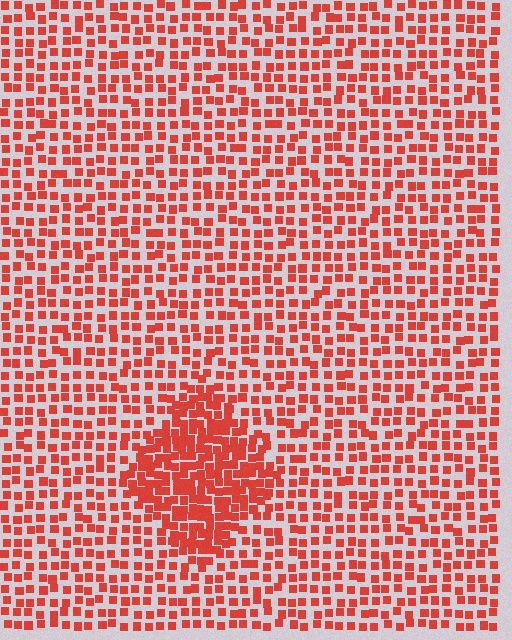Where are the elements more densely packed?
The elements are more densely packed inside the diamond boundary.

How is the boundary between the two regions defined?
The boundary is defined by a change in element density (approximately 1.9x ratio). All elements are the same color, size, and shape.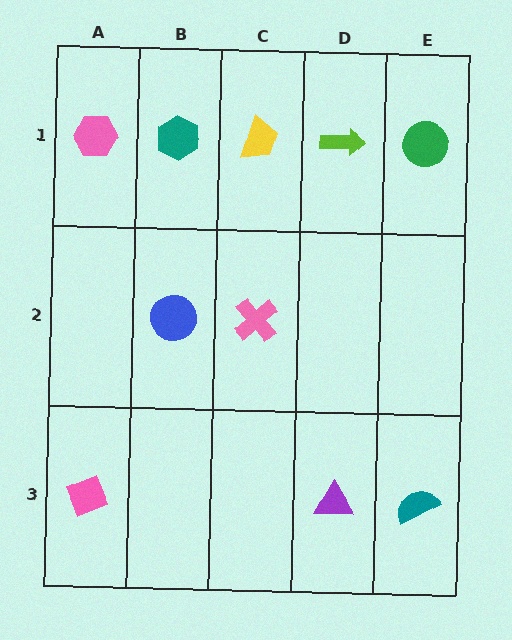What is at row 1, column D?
A lime arrow.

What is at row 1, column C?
A yellow trapezoid.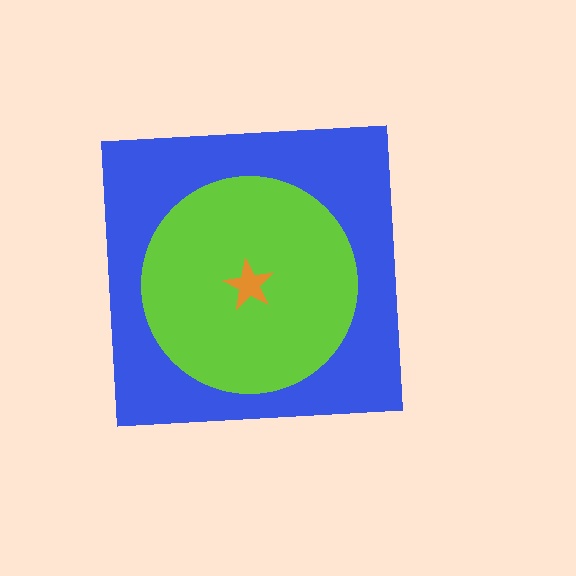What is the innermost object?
The orange star.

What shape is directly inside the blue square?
The lime circle.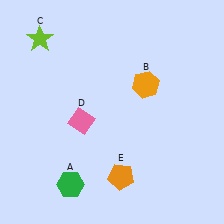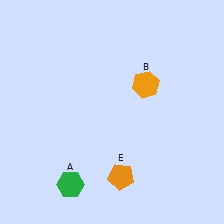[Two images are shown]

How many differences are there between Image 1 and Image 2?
There are 2 differences between the two images.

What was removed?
The lime star (C), the pink diamond (D) were removed in Image 2.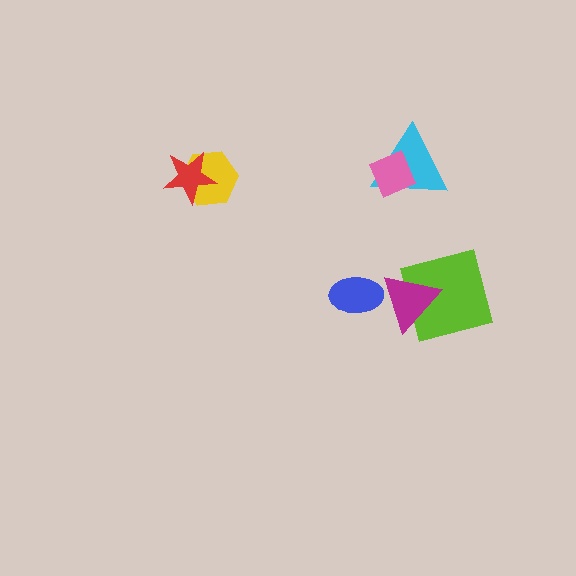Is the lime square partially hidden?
Yes, it is partially covered by another shape.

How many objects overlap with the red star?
1 object overlaps with the red star.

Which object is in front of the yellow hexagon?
The red star is in front of the yellow hexagon.